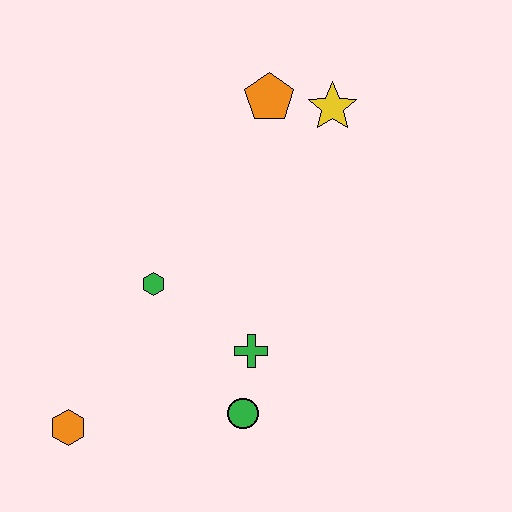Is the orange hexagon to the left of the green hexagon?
Yes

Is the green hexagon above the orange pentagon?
No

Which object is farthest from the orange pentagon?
The orange hexagon is farthest from the orange pentagon.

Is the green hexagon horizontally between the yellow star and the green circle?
No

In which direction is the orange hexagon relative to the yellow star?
The orange hexagon is below the yellow star.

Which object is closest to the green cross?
The green circle is closest to the green cross.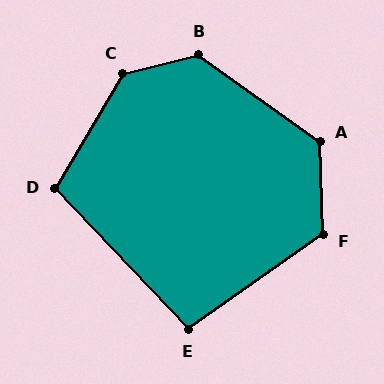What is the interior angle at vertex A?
Approximately 127 degrees (obtuse).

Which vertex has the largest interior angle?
C, at approximately 134 degrees.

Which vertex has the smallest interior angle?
E, at approximately 98 degrees.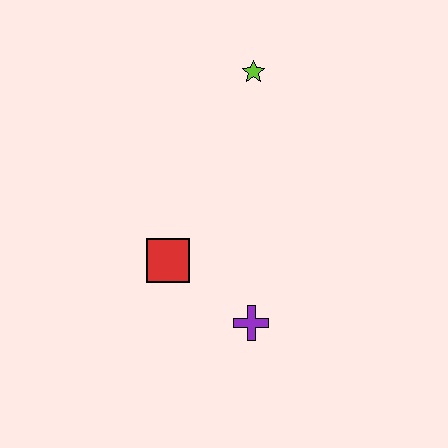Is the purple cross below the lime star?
Yes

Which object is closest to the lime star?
The red square is closest to the lime star.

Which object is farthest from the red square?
The lime star is farthest from the red square.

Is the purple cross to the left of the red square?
No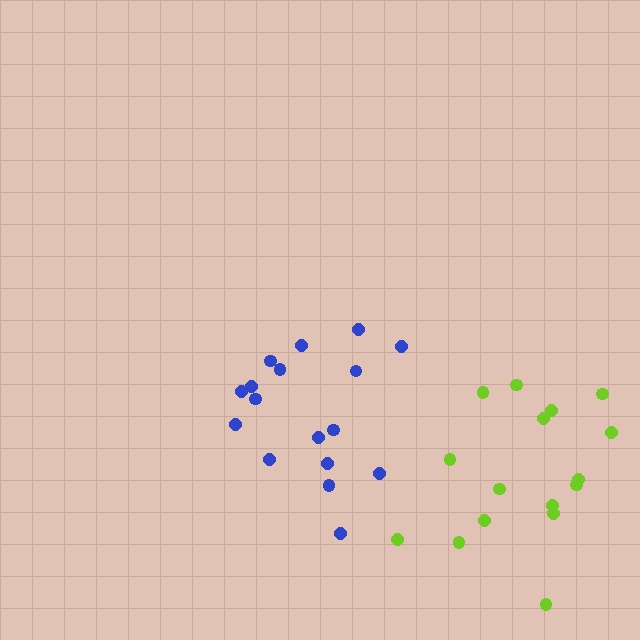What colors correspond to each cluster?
The clusters are colored: blue, lime.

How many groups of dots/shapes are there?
There are 2 groups.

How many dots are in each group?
Group 1: 17 dots, Group 2: 16 dots (33 total).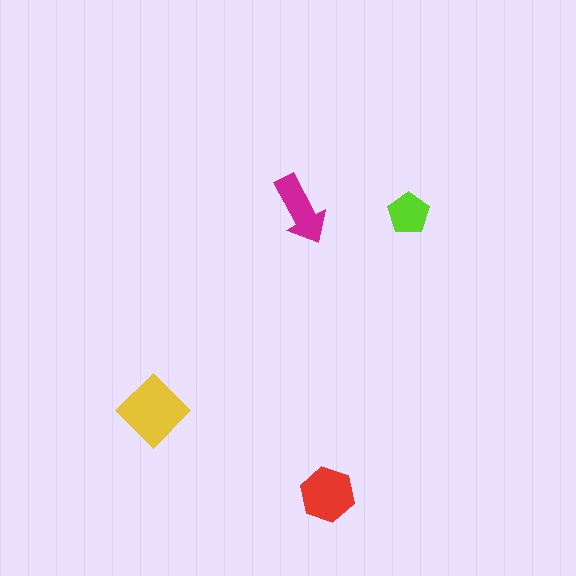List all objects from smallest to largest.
The lime pentagon, the magenta arrow, the red hexagon, the yellow diamond.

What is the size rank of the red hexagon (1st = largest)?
2nd.